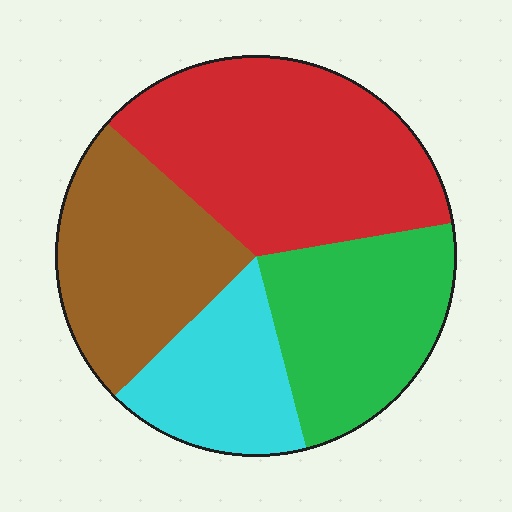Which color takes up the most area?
Red, at roughly 35%.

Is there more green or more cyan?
Green.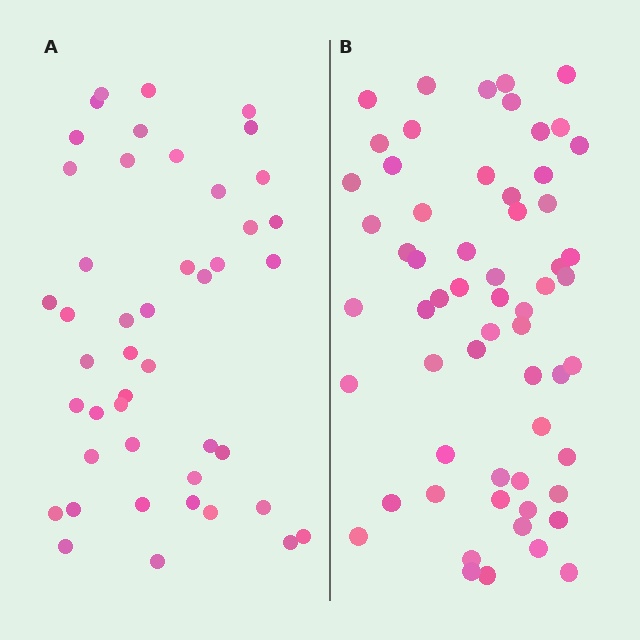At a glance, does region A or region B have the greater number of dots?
Region B (the right region) has more dots.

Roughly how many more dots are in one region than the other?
Region B has approximately 15 more dots than region A.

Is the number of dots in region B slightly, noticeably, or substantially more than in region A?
Region B has noticeably more, but not dramatically so. The ratio is roughly 1.3 to 1.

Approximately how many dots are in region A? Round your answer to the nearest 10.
About 40 dots. (The exact count is 45, which rounds to 40.)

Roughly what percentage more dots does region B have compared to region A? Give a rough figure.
About 35% more.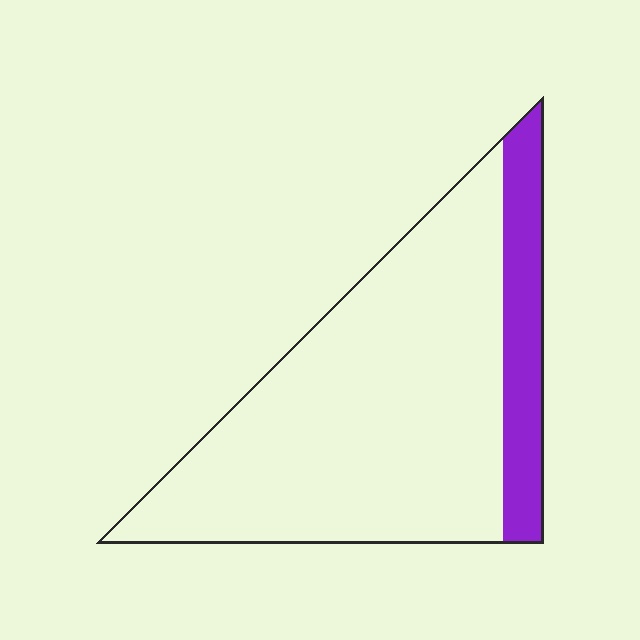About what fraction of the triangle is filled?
About one sixth (1/6).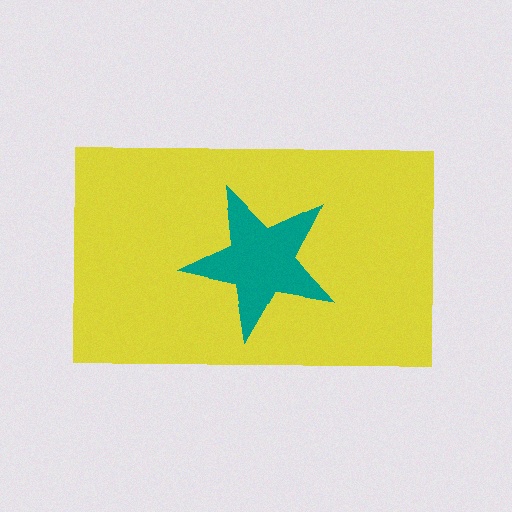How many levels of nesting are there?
2.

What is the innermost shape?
The teal star.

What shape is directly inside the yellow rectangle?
The teal star.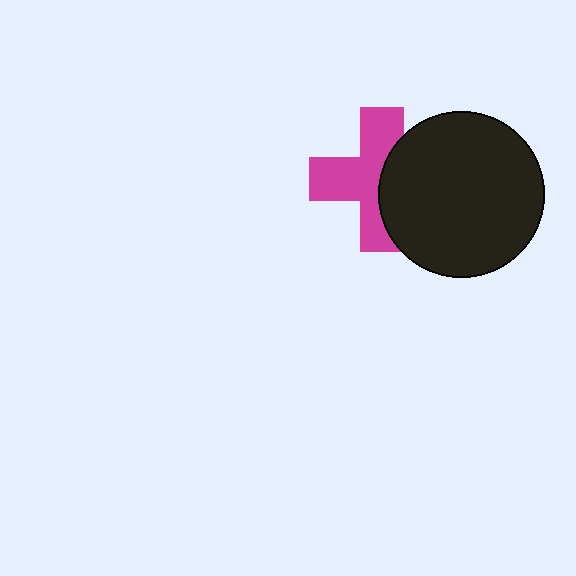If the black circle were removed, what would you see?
You would see the complete magenta cross.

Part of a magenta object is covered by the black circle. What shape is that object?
It is a cross.